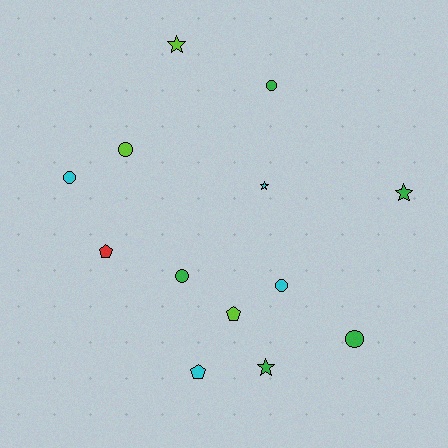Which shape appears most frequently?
Circle, with 6 objects.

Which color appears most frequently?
Green, with 5 objects.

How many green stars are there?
There are 2 green stars.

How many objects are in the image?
There are 13 objects.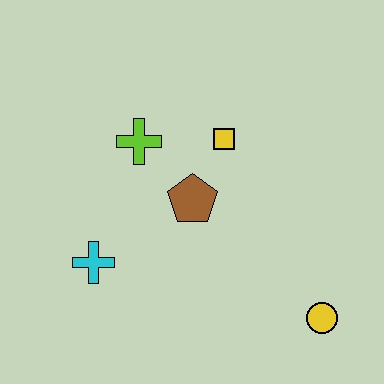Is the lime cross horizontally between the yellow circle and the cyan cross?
Yes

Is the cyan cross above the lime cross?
No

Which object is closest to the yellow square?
The brown pentagon is closest to the yellow square.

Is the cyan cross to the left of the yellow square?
Yes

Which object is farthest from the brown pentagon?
The yellow circle is farthest from the brown pentagon.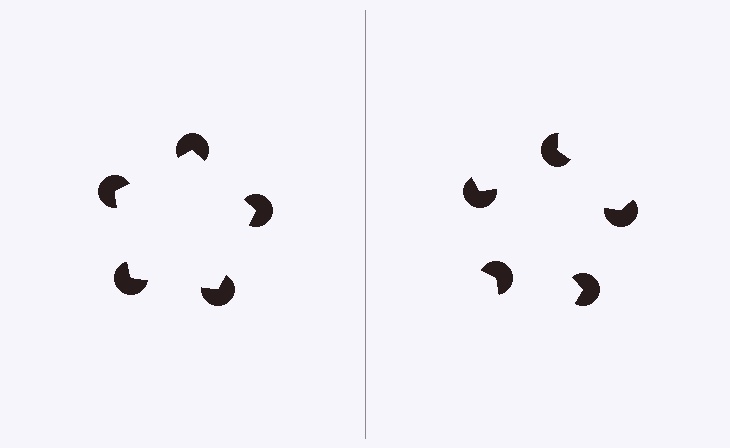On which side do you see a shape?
An illusory pentagon appears on the left side. On the right side the wedge cuts are rotated, so no coherent shape forms.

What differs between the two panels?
The pac-man discs are positioned identically on both sides; only the wedge orientations differ. On the left they align to a pentagon; on the right they are misaligned.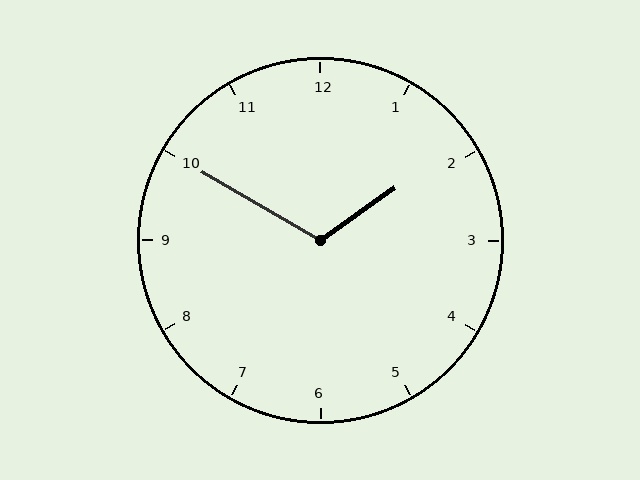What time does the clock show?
1:50.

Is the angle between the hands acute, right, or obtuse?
It is obtuse.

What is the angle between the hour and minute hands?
Approximately 115 degrees.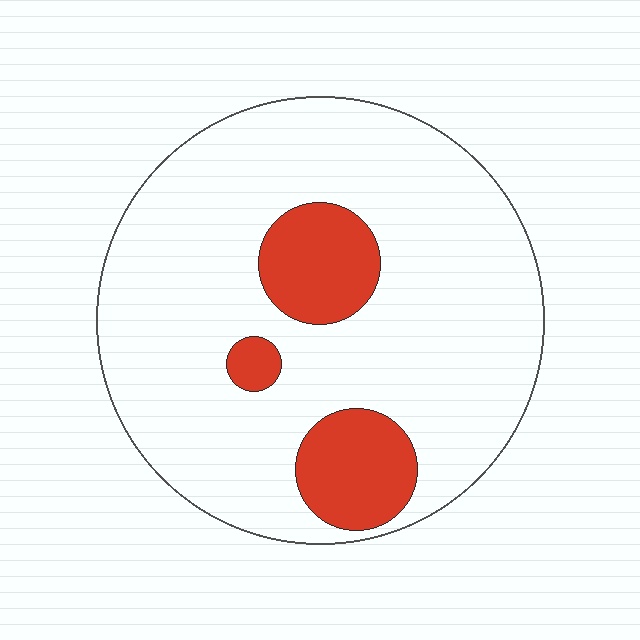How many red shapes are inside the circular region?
3.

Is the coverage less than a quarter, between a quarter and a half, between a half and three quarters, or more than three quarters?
Less than a quarter.